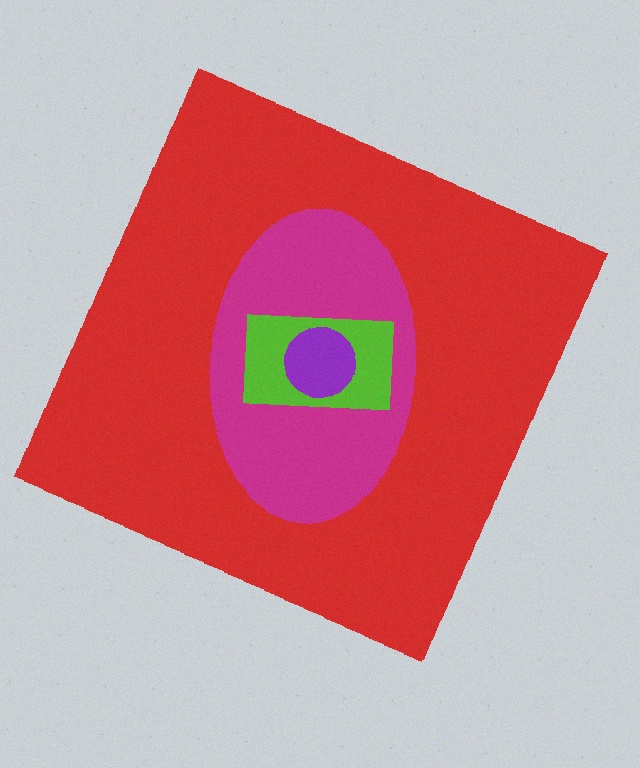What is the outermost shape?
The red square.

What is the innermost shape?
The purple circle.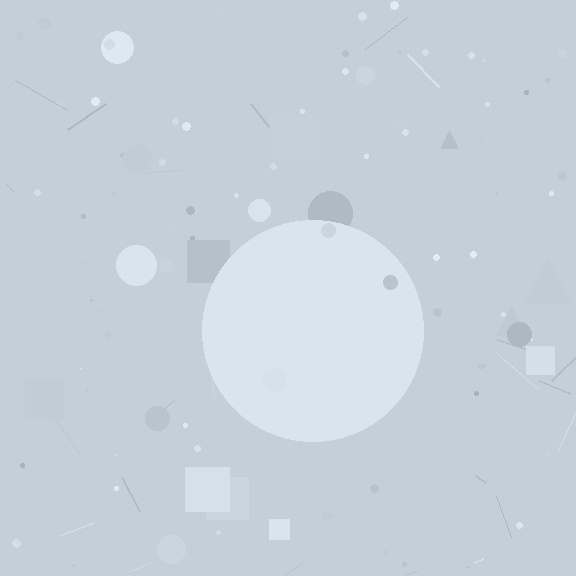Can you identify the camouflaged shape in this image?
The camouflaged shape is a circle.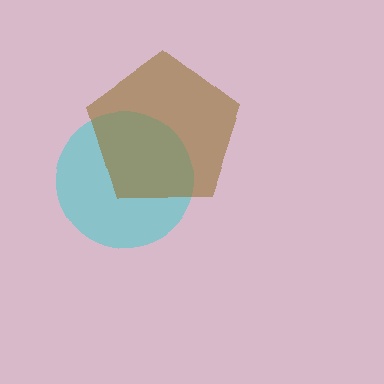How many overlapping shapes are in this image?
There are 2 overlapping shapes in the image.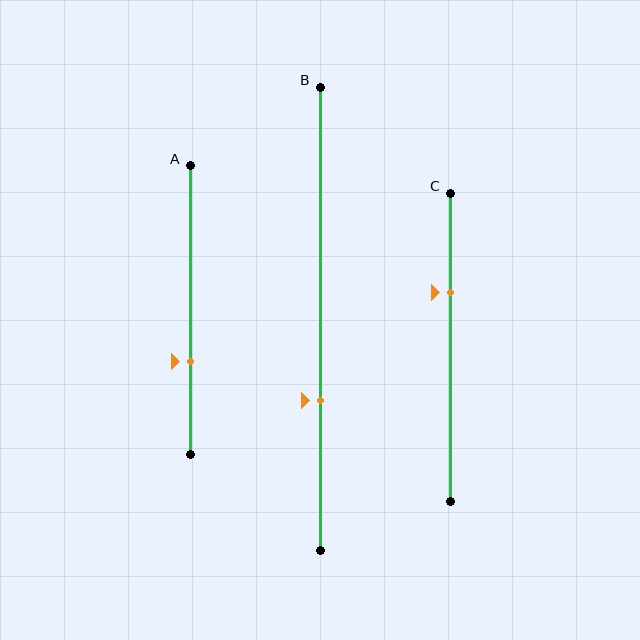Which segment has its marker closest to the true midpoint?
Segment B has its marker closest to the true midpoint.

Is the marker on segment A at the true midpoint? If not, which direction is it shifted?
No, the marker on segment A is shifted downward by about 18% of the segment length.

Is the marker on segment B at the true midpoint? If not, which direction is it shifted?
No, the marker on segment B is shifted downward by about 18% of the segment length.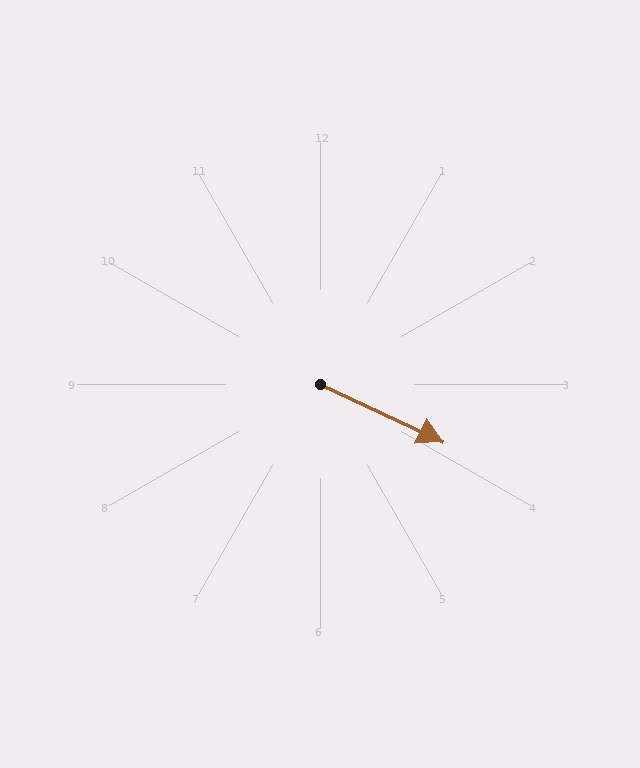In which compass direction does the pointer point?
Southeast.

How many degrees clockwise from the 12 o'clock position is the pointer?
Approximately 115 degrees.